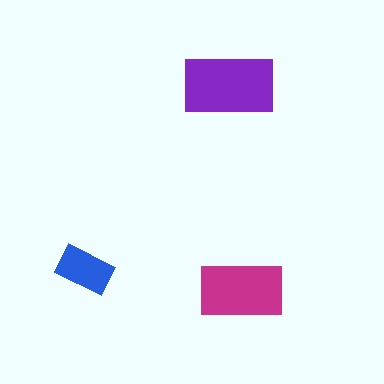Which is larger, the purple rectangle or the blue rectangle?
The purple one.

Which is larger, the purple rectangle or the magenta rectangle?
The purple one.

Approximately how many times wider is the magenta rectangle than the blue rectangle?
About 1.5 times wider.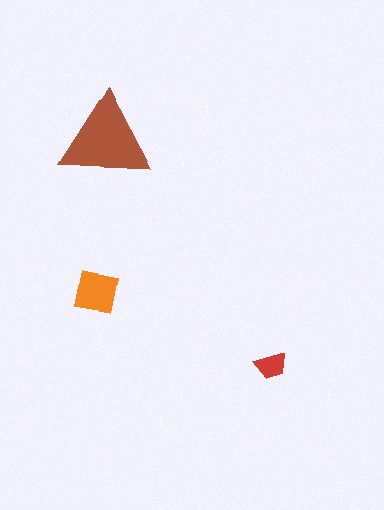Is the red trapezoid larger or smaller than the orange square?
Smaller.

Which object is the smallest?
The red trapezoid.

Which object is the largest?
The brown triangle.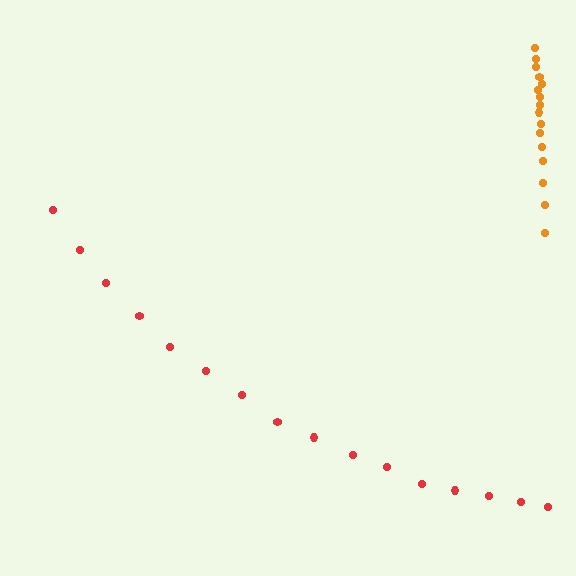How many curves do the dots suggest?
There are 2 distinct paths.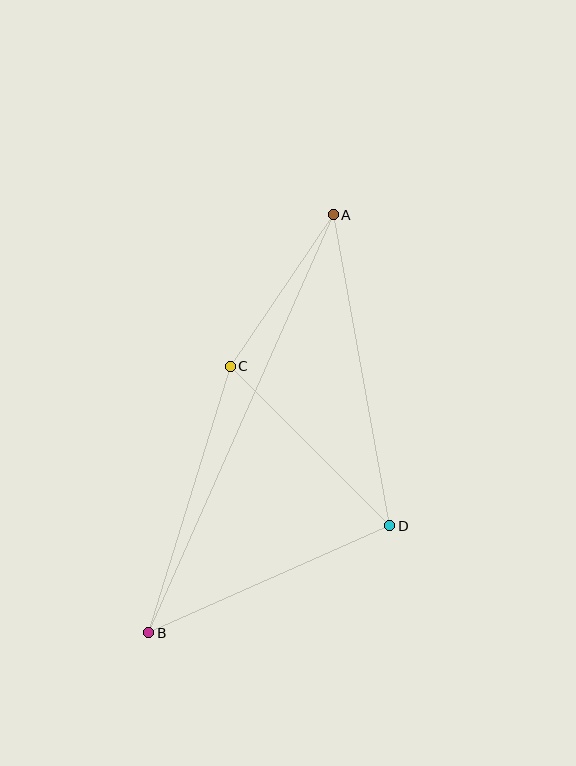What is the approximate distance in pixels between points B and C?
The distance between B and C is approximately 279 pixels.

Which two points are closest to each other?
Points A and C are closest to each other.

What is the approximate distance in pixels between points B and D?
The distance between B and D is approximately 263 pixels.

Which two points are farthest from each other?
Points A and B are farthest from each other.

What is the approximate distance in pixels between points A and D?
The distance between A and D is approximately 316 pixels.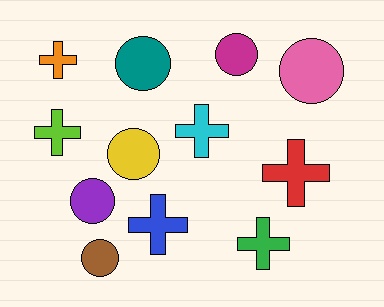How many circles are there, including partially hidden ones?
There are 6 circles.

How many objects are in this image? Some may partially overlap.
There are 12 objects.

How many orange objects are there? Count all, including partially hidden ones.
There is 1 orange object.